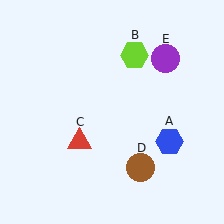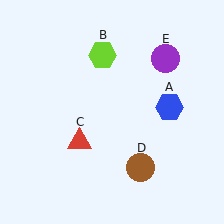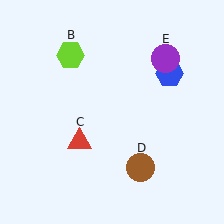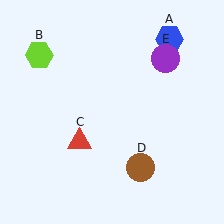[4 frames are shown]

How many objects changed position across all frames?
2 objects changed position: blue hexagon (object A), lime hexagon (object B).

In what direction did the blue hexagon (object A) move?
The blue hexagon (object A) moved up.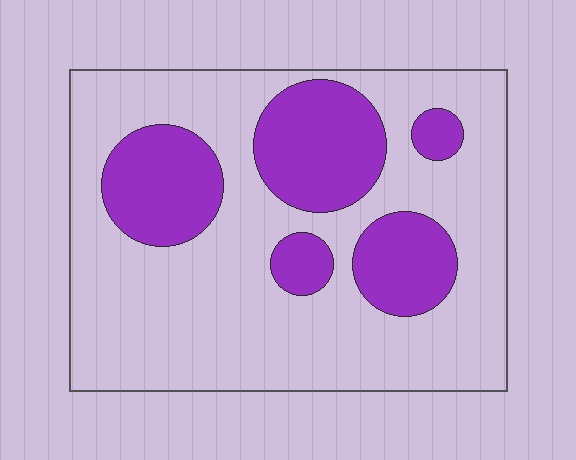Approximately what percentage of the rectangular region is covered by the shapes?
Approximately 30%.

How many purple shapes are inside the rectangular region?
5.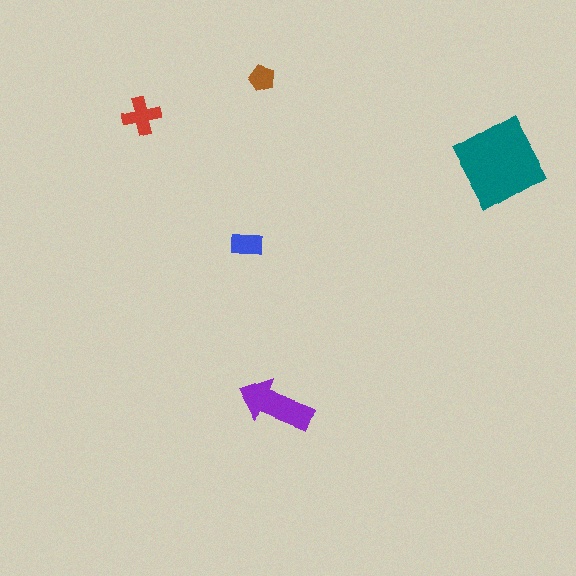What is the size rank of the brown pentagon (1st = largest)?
5th.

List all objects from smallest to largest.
The brown pentagon, the blue rectangle, the red cross, the purple arrow, the teal square.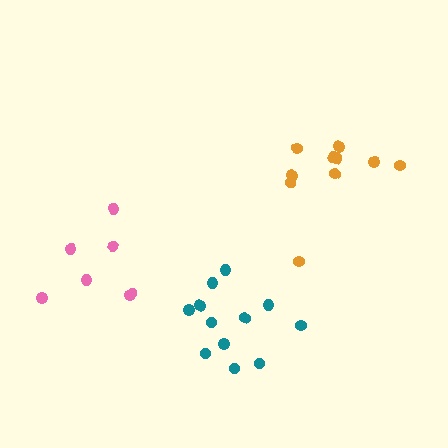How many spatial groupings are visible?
There are 3 spatial groupings.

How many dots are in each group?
Group 1: 7 dots, Group 2: 12 dots, Group 3: 10 dots (29 total).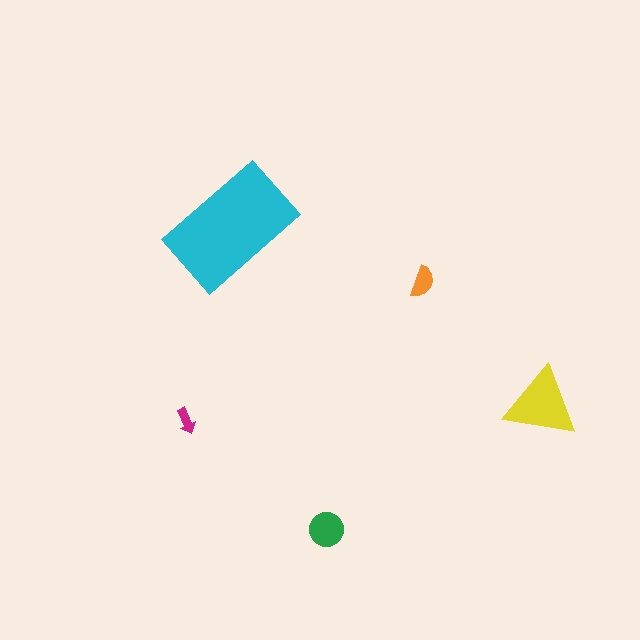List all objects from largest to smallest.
The cyan rectangle, the yellow triangle, the green circle, the orange semicircle, the magenta arrow.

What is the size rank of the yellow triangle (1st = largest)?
2nd.